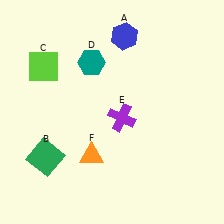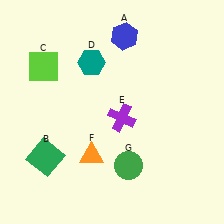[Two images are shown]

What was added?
A green circle (G) was added in Image 2.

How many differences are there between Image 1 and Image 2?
There is 1 difference between the two images.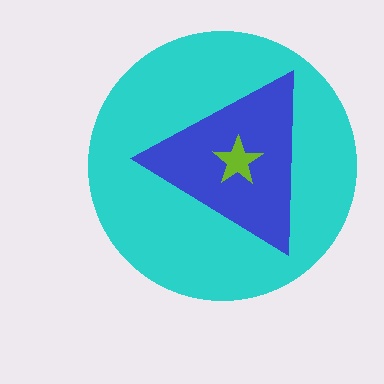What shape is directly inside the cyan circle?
The blue triangle.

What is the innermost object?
The lime star.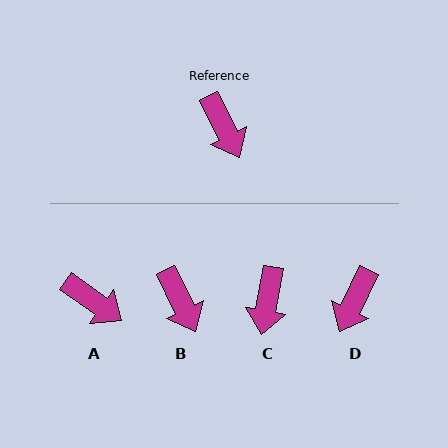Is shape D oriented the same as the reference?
No, it is off by about 52 degrees.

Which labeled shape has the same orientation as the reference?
B.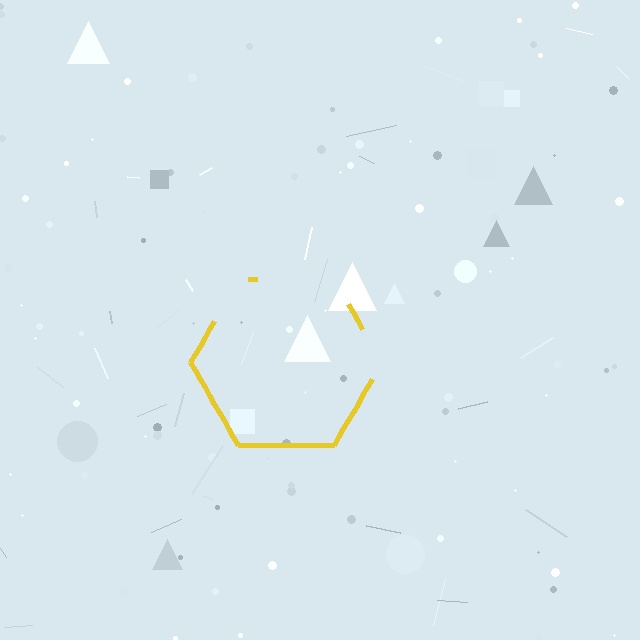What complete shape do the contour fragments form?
The contour fragments form a hexagon.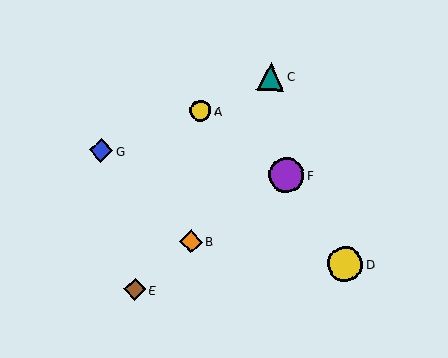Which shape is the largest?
The purple circle (labeled F) is the largest.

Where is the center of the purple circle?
The center of the purple circle is at (287, 175).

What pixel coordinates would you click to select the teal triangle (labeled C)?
Click at (270, 76) to select the teal triangle C.